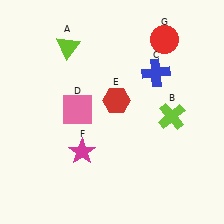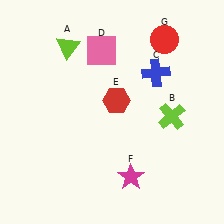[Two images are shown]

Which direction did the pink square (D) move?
The pink square (D) moved up.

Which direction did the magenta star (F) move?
The magenta star (F) moved right.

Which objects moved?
The objects that moved are: the pink square (D), the magenta star (F).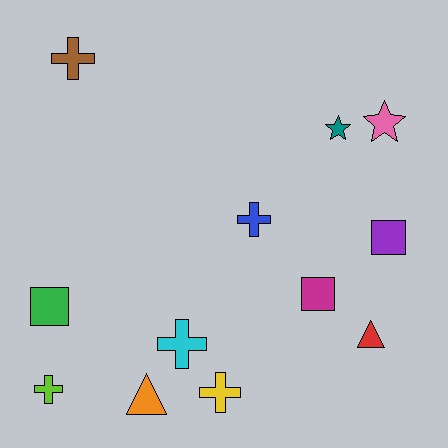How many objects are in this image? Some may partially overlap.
There are 12 objects.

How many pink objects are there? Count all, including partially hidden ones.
There is 1 pink object.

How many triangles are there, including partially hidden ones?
There are 2 triangles.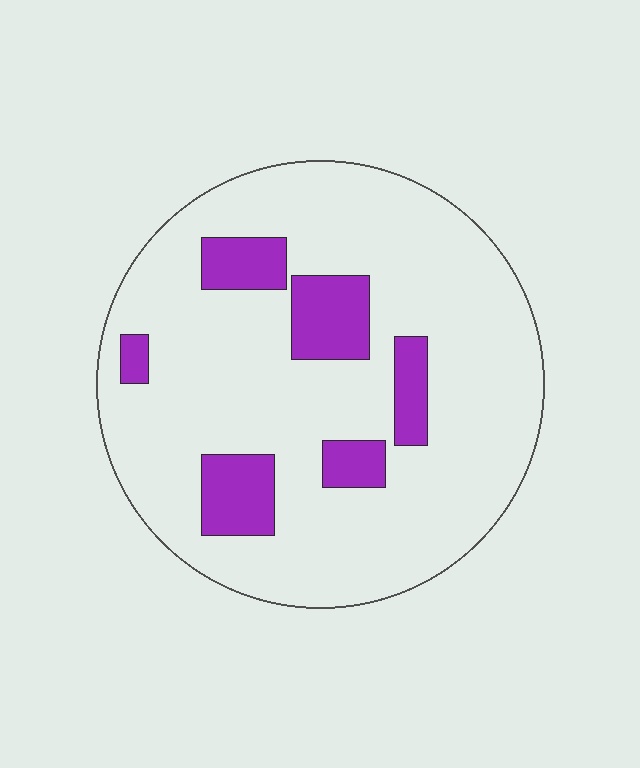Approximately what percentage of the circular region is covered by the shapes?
Approximately 15%.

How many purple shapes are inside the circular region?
6.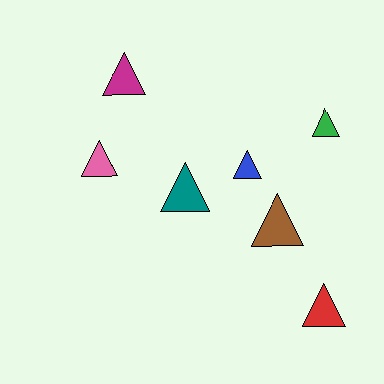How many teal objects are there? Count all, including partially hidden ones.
There is 1 teal object.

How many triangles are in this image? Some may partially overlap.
There are 7 triangles.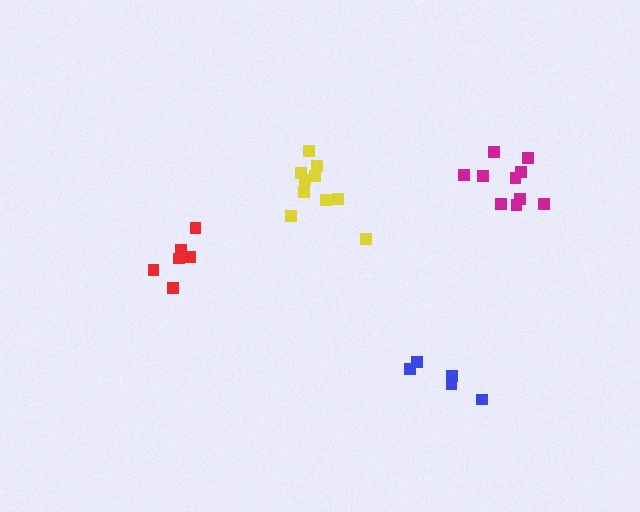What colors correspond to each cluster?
The clusters are colored: blue, yellow, magenta, red.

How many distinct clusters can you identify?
There are 4 distinct clusters.